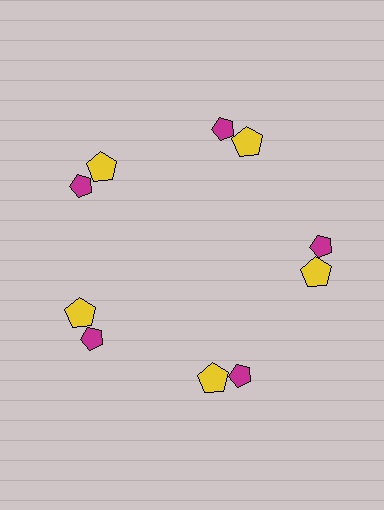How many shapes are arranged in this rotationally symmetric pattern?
There are 10 shapes, arranged in 5 groups of 2.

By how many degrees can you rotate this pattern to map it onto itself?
The pattern maps onto itself every 72 degrees of rotation.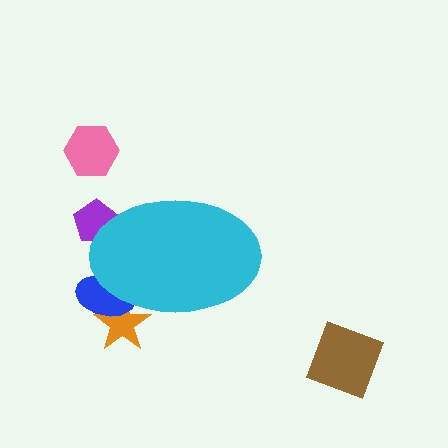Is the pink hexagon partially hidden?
No, the pink hexagon is fully visible.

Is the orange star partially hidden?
Yes, the orange star is partially hidden behind the cyan ellipse.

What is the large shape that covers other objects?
A cyan ellipse.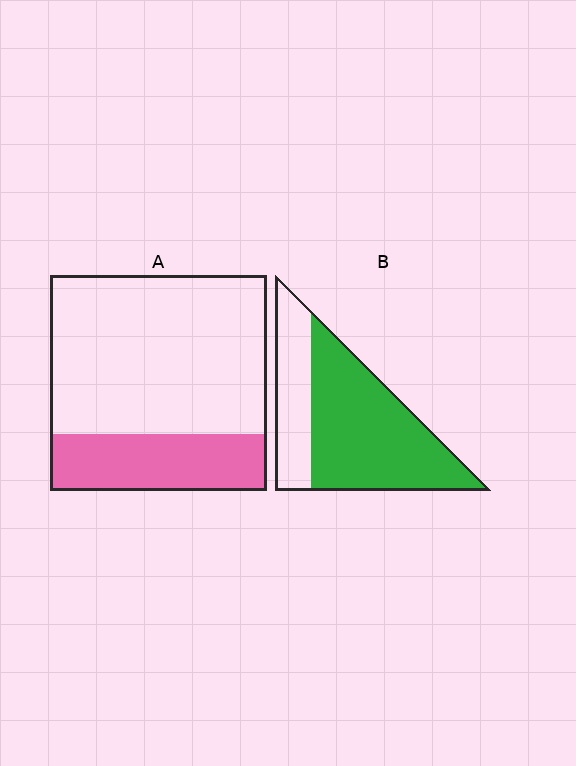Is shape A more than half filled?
No.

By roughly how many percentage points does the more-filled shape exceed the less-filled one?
By roughly 45 percentage points (B over A).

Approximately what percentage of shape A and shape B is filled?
A is approximately 25% and B is approximately 70%.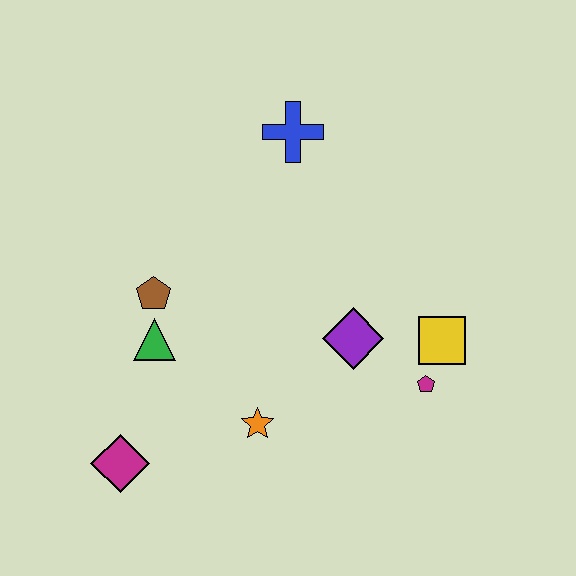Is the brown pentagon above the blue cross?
No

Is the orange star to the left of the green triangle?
No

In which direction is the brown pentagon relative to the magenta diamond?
The brown pentagon is above the magenta diamond.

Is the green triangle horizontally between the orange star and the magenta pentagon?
No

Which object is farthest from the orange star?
The blue cross is farthest from the orange star.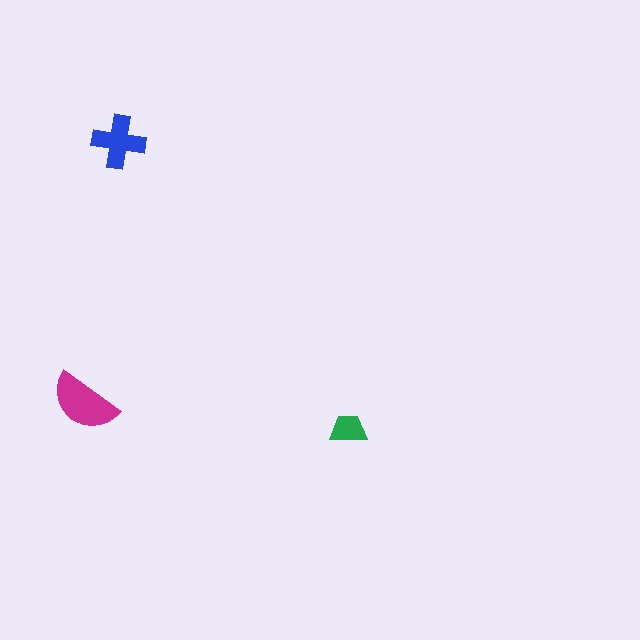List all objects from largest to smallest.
The magenta semicircle, the blue cross, the green trapezoid.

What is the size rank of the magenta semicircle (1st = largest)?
1st.